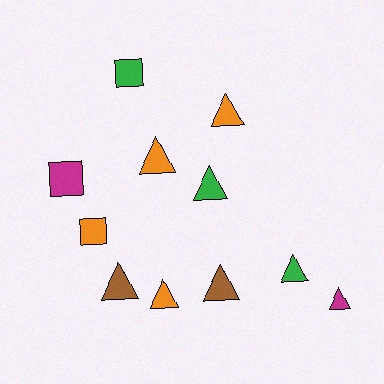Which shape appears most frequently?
Triangle, with 8 objects.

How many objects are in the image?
There are 11 objects.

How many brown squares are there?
There are no brown squares.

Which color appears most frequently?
Orange, with 4 objects.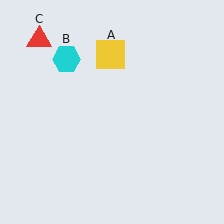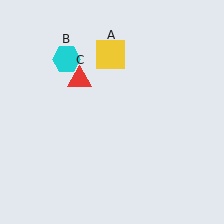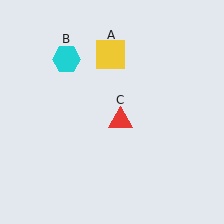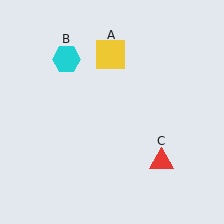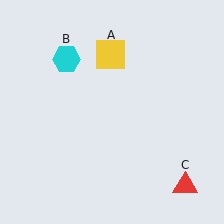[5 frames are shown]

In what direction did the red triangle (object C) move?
The red triangle (object C) moved down and to the right.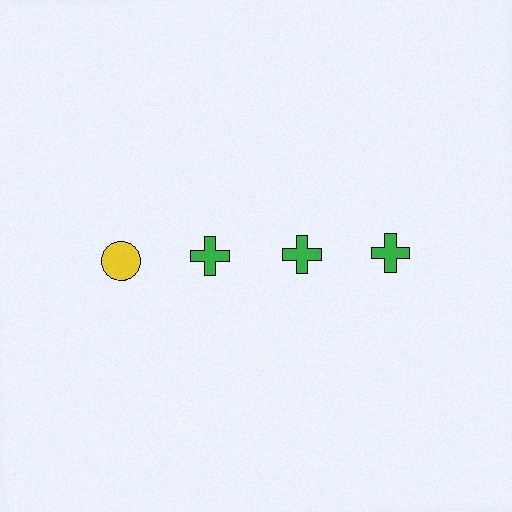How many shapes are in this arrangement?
There are 4 shapes arranged in a grid pattern.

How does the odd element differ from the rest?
It differs in both color (yellow instead of green) and shape (circle instead of cross).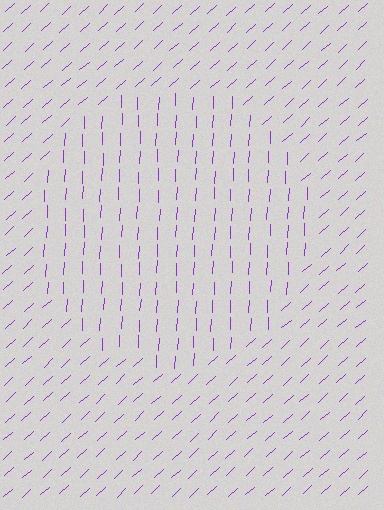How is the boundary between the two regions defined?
The boundary is defined purely by a change in line orientation (approximately 45 degrees difference). All lines are the same color and thickness.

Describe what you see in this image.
The image is filled with small purple line segments. A circle region in the image has lines oriented differently from the surrounding lines, creating a visible texture boundary.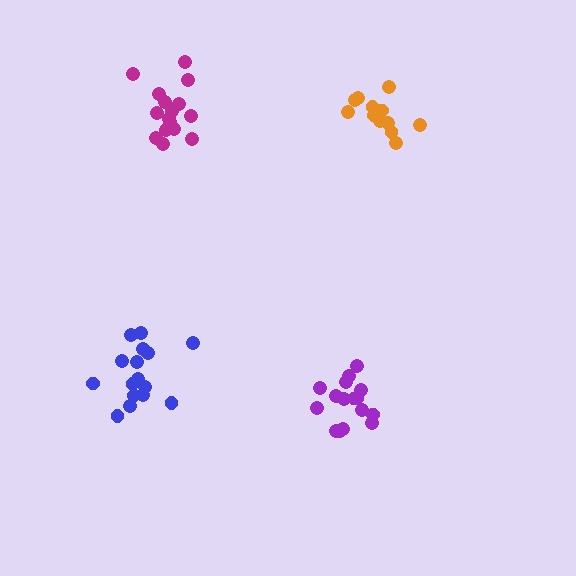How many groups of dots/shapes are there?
There are 4 groups.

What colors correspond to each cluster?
The clusters are colored: orange, blue, magenta, purple.